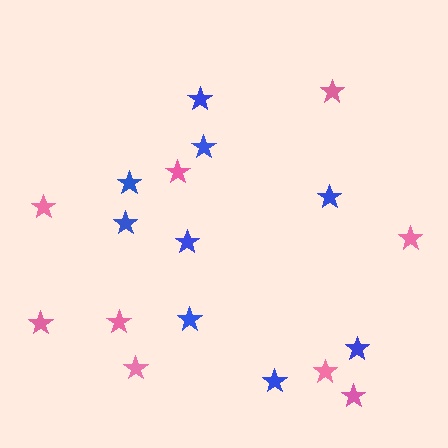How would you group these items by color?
There are 2 groups: one group of pink stars (9) and one group of blue stars (9).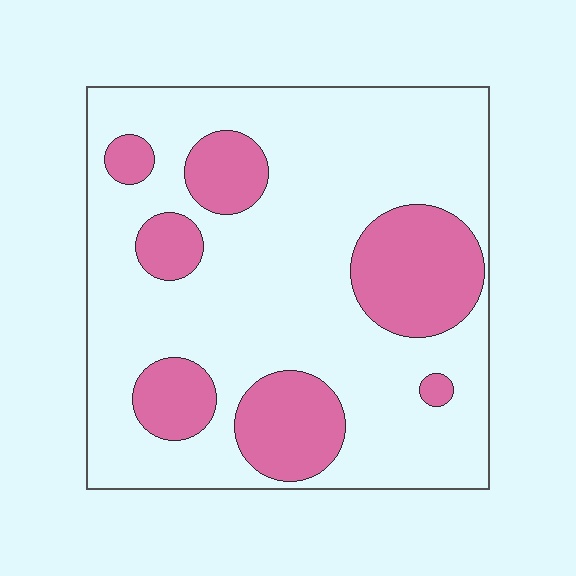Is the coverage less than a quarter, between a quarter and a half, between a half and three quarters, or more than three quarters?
Between a quarter and a half.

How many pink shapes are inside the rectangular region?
7.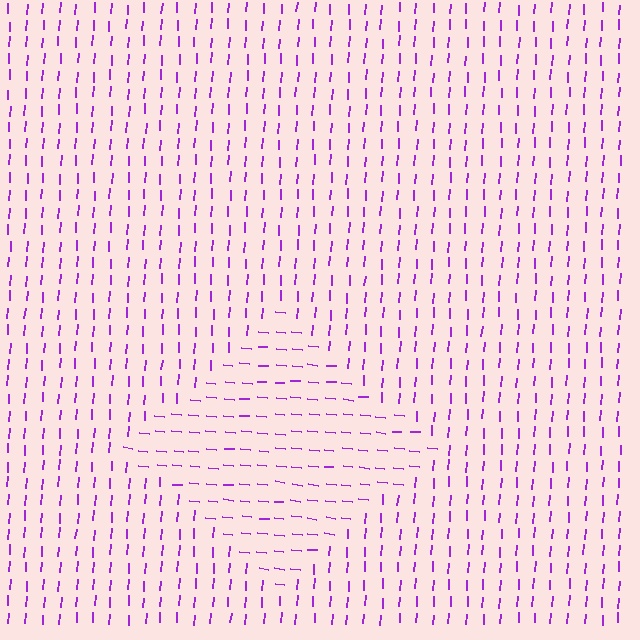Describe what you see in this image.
The image is filled with small purple line segments. A diamond region in the image has lines oriented differently from the surrounding lines, creating a visible texture boundary.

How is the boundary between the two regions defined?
The boundary is defined purely by a change in line orientation (approximately 88 degrees difference). All lines are the same color and thickness.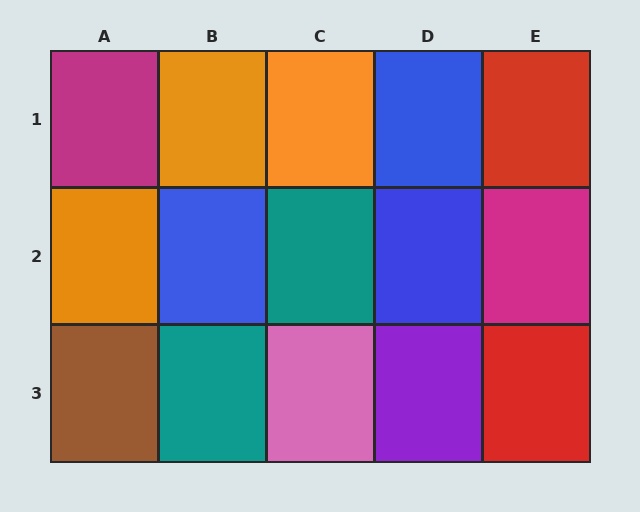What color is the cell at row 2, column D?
Blue.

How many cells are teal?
2 cells are teal.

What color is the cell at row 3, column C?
Pink.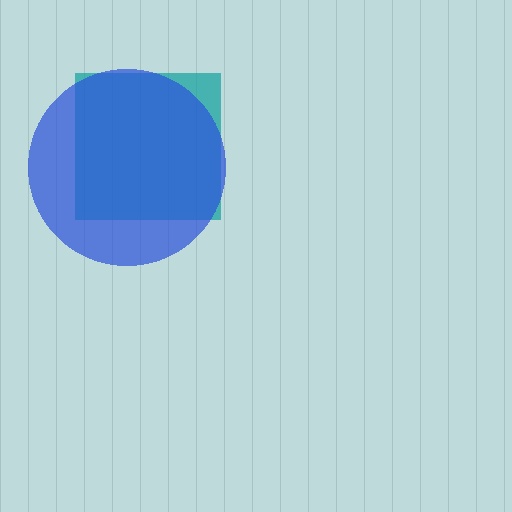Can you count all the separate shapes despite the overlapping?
Yes, there are 2 separate shapes.